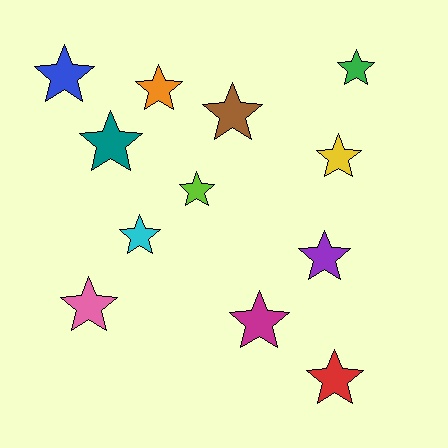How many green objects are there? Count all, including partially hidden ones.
There is 1 green object.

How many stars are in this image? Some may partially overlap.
There are 12 stars.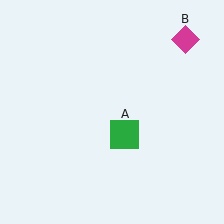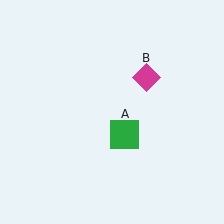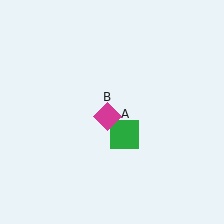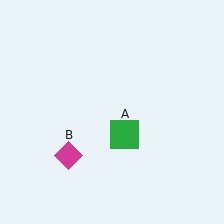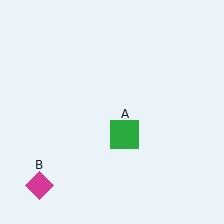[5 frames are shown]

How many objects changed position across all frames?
1 object changed position: magenta diamond (object B).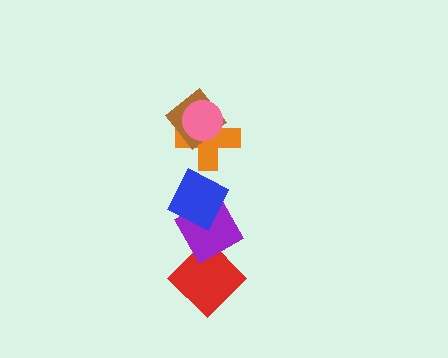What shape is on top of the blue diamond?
The orange cross is on top of the blue diamond.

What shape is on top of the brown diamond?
The pink circle is on top of the brown diamond.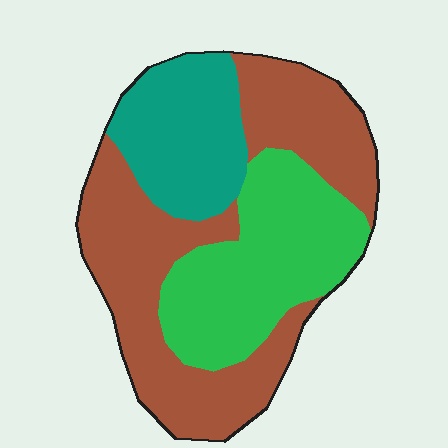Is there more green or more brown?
Brown.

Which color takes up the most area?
Brown, at roughly 50%.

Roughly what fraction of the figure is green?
Green takes up about one third (1/3) of the figure.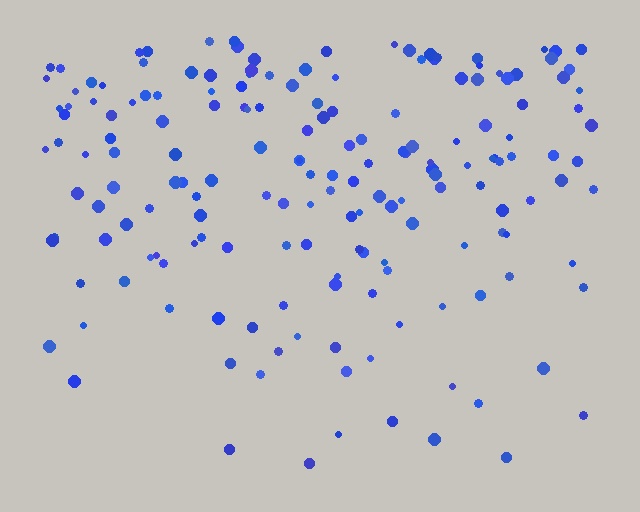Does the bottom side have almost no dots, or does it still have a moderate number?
Still a moderate number, just noticeably fewer than the top.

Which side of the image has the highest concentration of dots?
The top.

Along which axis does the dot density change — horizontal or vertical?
Vertical.